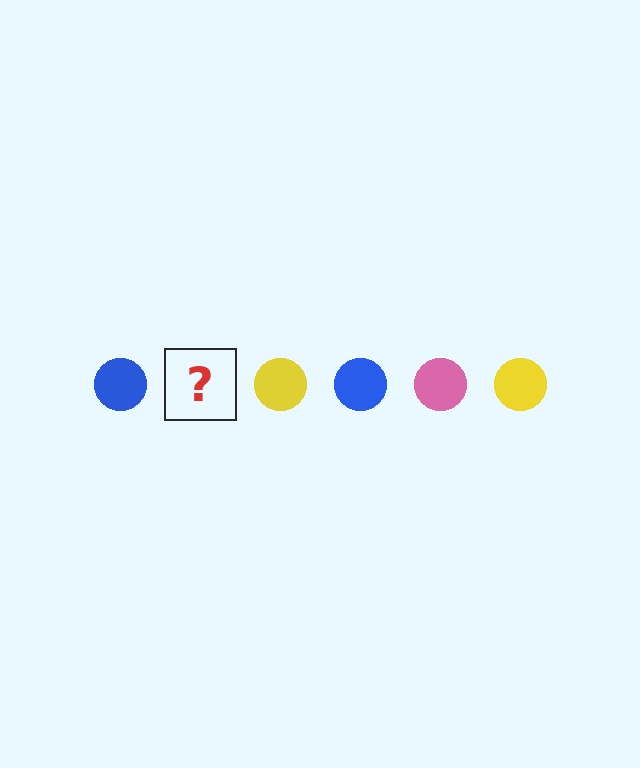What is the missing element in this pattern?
The missing element is a pink circle.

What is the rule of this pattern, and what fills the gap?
The rule is that the pattern cycles through blue, pink, yellow circles. The gap should be filled with a pink circle.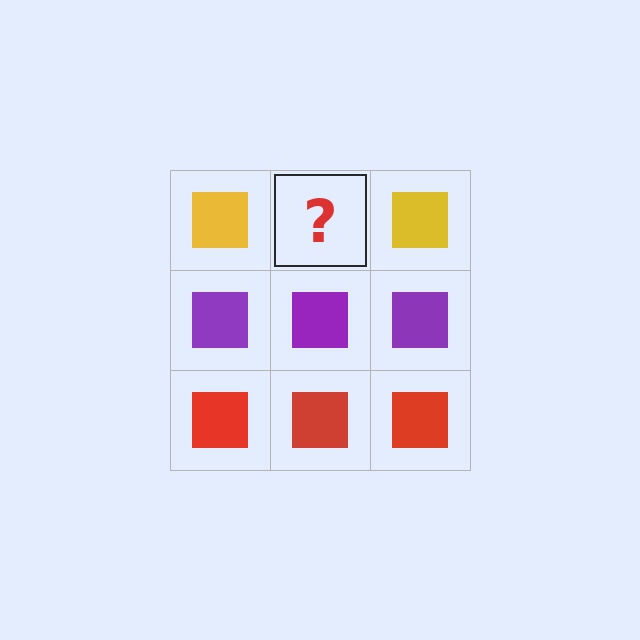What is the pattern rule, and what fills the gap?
The rule is that each row has a consistent color. The gap should be filled with a yellow square.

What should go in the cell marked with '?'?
The missing cell should contain a yellow square.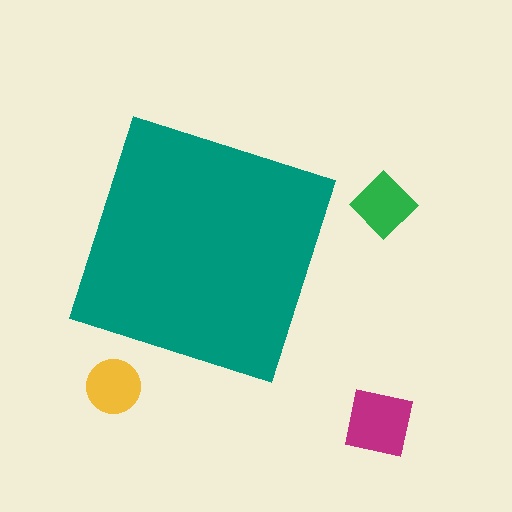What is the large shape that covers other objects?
A teal square.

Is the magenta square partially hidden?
No, the magenta square is fully visible.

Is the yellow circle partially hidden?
No, the yellow circle is fully visible.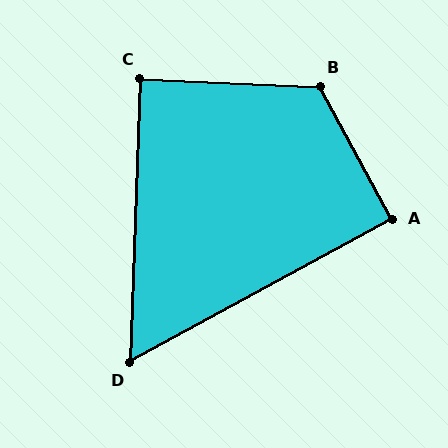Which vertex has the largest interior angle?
B, at approximately 121 degrees.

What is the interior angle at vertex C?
Approximately 90 degrees (approximately right).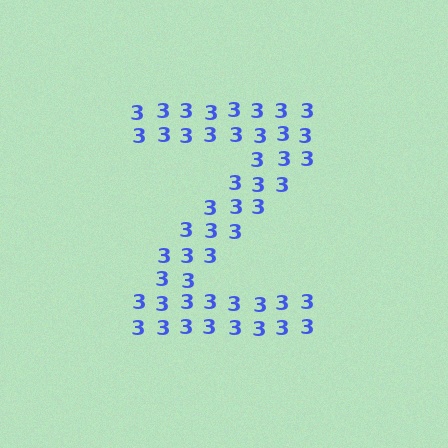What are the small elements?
The small elements are digit 3's.